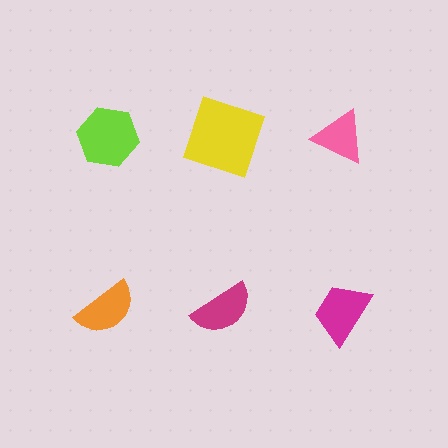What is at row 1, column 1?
A lime hexagon.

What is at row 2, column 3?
A magenta trapezoid.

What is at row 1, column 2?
A yellow square.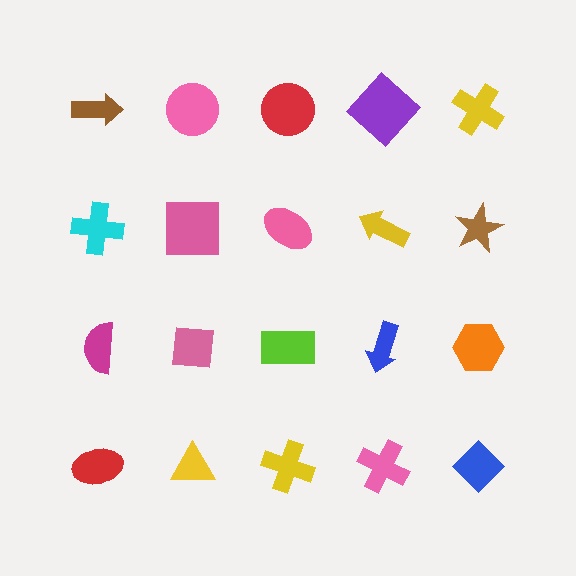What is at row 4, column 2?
A yellow triangle.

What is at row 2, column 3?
A pink ellipse.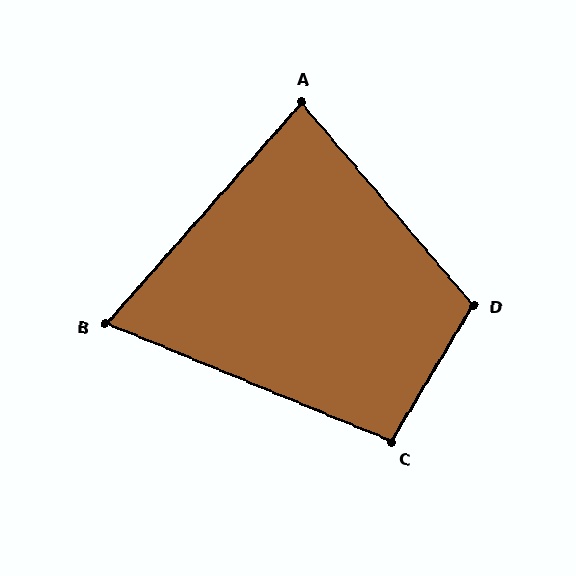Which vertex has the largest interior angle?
D, at approximately 109 degrees.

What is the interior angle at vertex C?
Approximately 98 degrees (obtuse).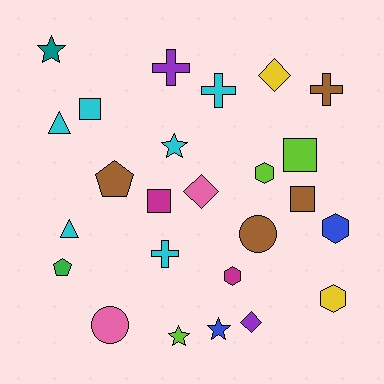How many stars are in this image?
There are 4 stars.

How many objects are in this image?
There are 25 objects.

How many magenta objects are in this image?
There are 2 magenta objects.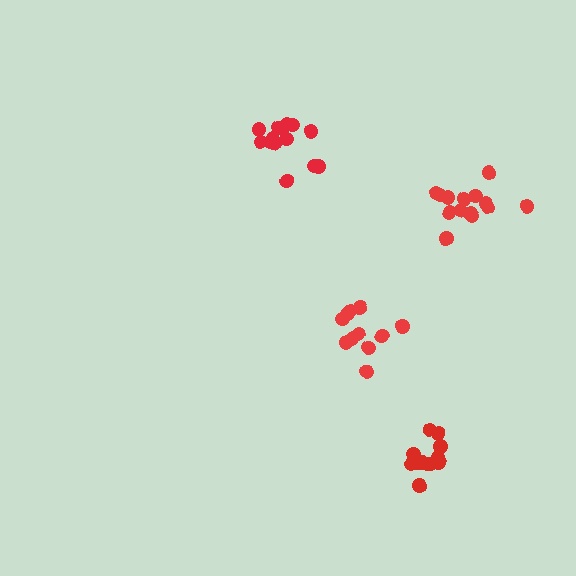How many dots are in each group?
Group 1: 11 dots, Group 2: 12 dots, Group 3: 14 dots, Group 4: 13 dots (50 total).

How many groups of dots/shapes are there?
There are 4 groups.